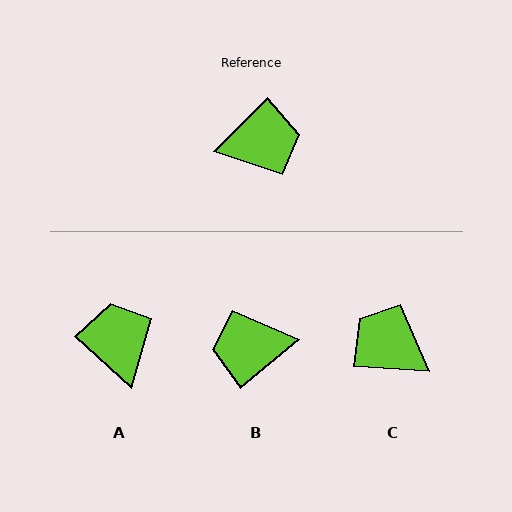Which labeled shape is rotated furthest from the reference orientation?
B, about 175 degrees away.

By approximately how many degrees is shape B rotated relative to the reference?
Approximately 175 degrees counter-clockwise.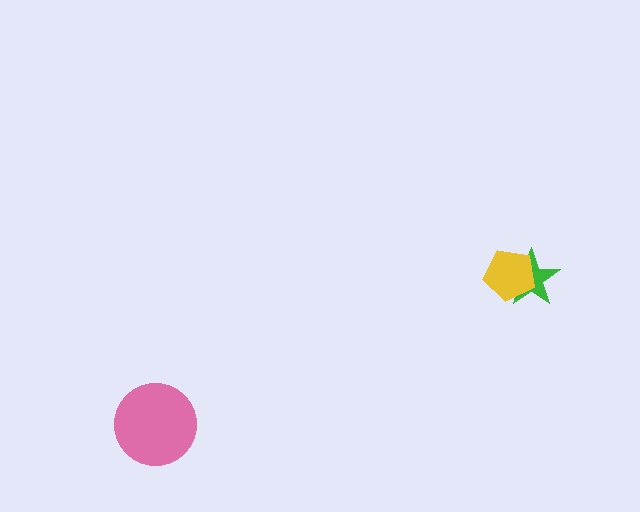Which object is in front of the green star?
The yellow pentagon is in front of the green star.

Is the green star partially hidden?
Yes, it is partially covered by another shape.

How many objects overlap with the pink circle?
0 objects overlap with the pink circle.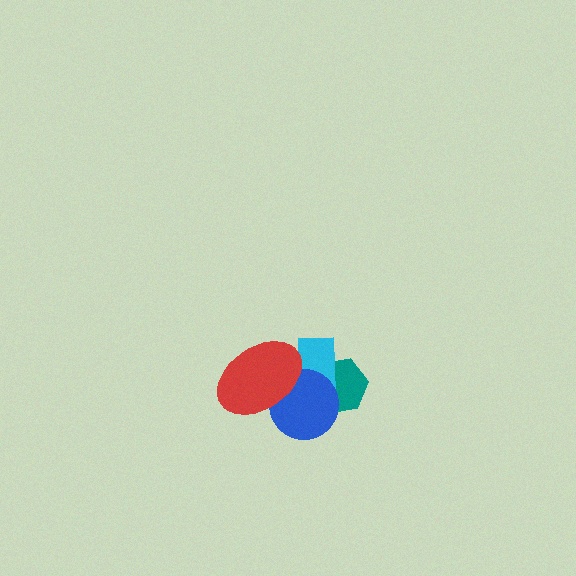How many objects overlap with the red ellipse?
2 objects overlap with the red ellipse.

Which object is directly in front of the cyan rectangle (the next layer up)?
The blue circle is directly in front of the cyan rectangle.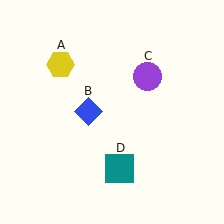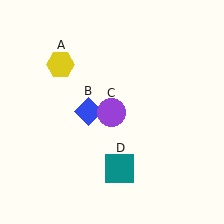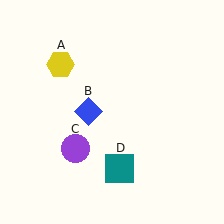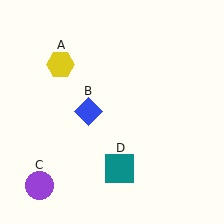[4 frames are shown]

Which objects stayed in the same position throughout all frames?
Yellow hexagon (object A) and blue diamond (object B) and teal square (object D) remained stationary.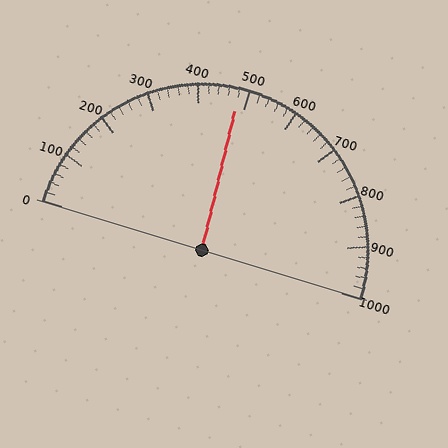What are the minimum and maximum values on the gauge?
The gauge ranges from 0 to 1000.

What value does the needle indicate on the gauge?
The needle indicates approximately 480.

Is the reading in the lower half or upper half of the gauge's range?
The reading is in the lower half of the range (0 to 1000).